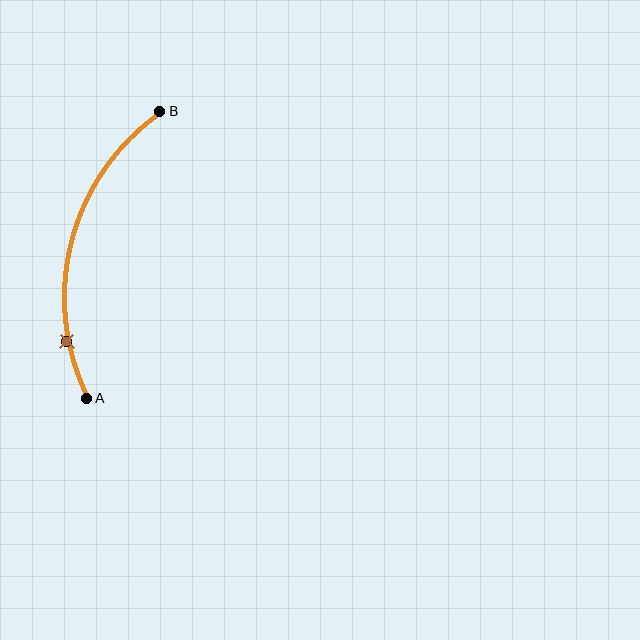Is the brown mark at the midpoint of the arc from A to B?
No. The brown mark lies on the arc but is closer to endpoint A. The arc midpoint would be at the point on the curve equidistant along the arc from both A and B.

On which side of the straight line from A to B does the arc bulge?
The arc bulges to the left of the straight line connecting A and B.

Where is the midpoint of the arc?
The arc midpoint is the point on the curve farthest from the straight line joining A and B. It sits to the left of that line.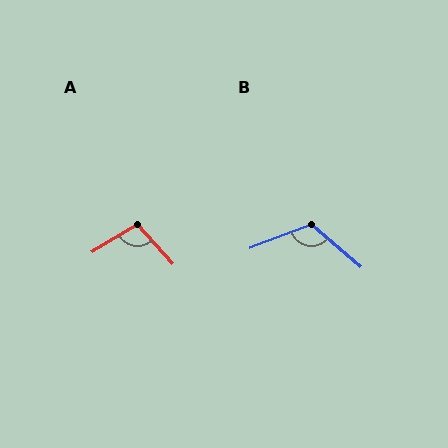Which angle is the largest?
B, at approximately 118 degrees.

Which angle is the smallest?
A, at approximately 100 degrees.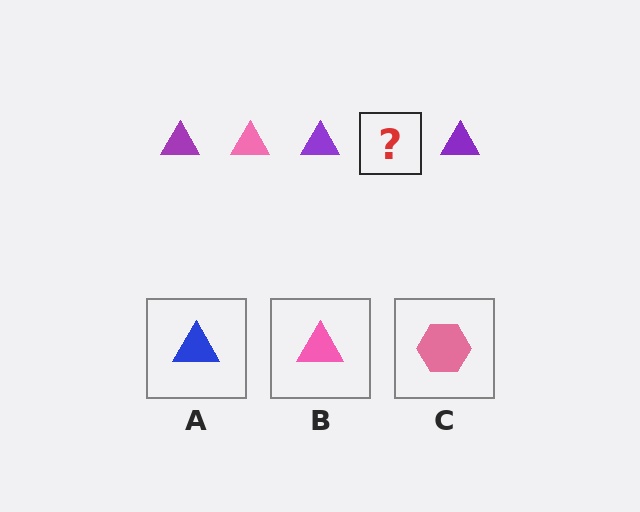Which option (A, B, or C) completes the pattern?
B.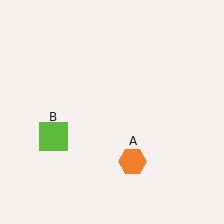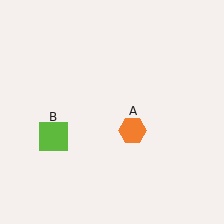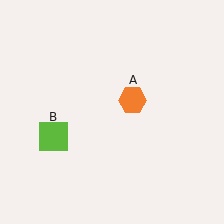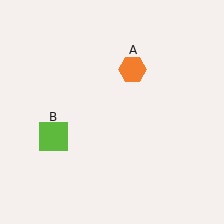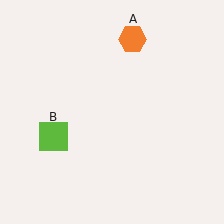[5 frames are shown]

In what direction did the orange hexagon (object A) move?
The orange hexagon (object A) moved up.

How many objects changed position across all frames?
1 object changed position: orange hexagon (object A).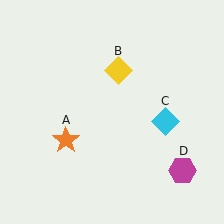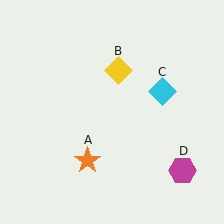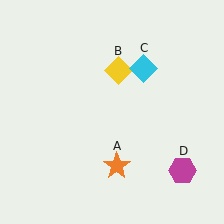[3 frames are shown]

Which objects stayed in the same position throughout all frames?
Yellow diamond (object B) and magenta hexagon (object D) remained stationary.